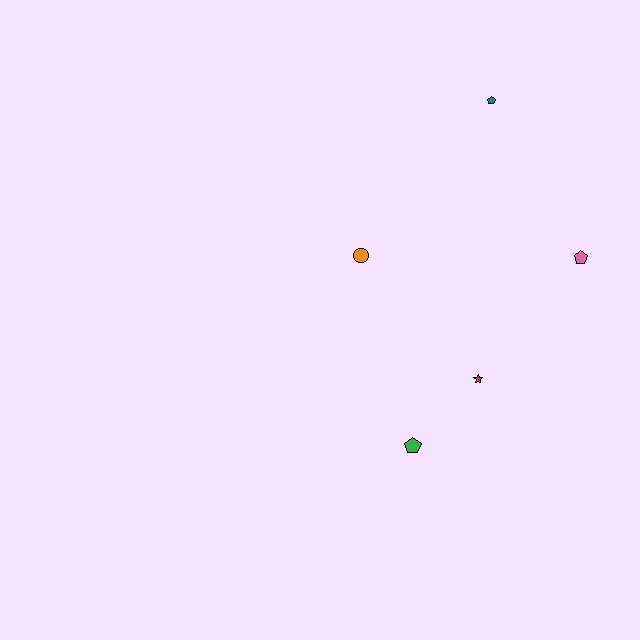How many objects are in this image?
There are 5 objects.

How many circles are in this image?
There is 1 circle.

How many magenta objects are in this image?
There are no magenta objects.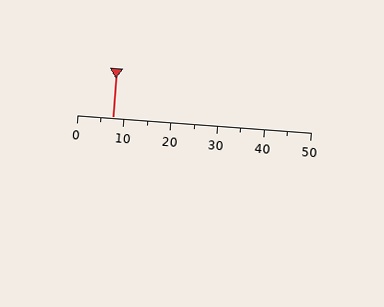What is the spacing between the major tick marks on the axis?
The major ticks are spaced 10 apart.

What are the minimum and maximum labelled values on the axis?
The axis runs from 0 to 50.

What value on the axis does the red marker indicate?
The marker indicates approximately 7.5.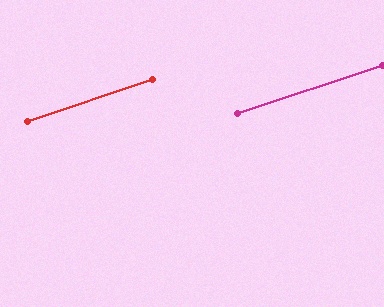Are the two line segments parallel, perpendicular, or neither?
Parallel — their directions differ by only 0.3°.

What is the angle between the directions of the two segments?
Approximately 0 degrees.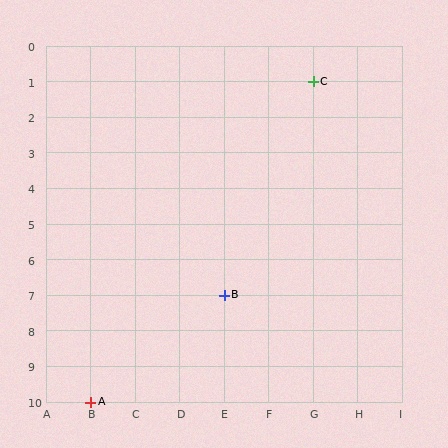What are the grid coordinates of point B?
Point B is at grid coordinates (E, 7).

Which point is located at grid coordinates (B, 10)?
Point A is at (B, 10).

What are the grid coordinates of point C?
Point C is at grid coordinates (G, 1).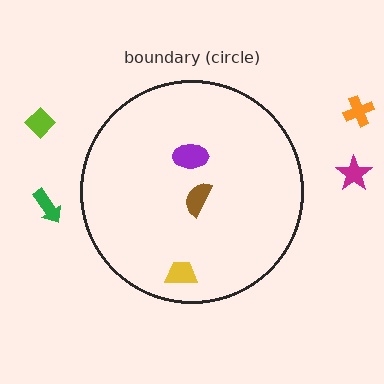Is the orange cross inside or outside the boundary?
Outside.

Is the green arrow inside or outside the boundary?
Outside.